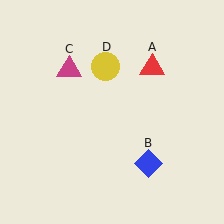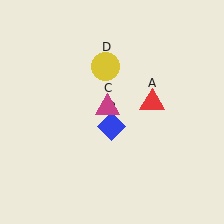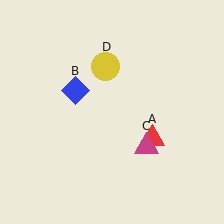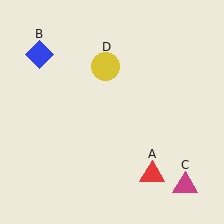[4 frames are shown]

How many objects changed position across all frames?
3 objects changed position: red triangle (object A), blue diamond (object B), magenta triangle (object C).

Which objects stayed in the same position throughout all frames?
Yellow circle (object D) remained stationary.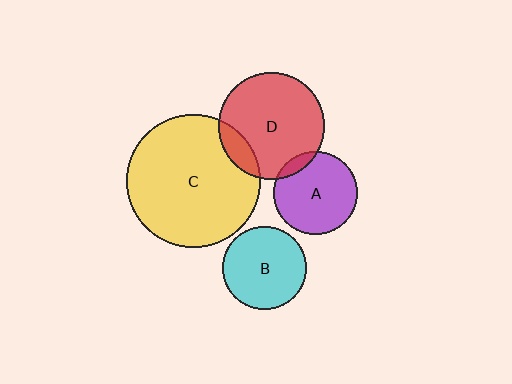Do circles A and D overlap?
Yes.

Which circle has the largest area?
Circle C (yellow).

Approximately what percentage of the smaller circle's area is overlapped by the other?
Approximately 10%.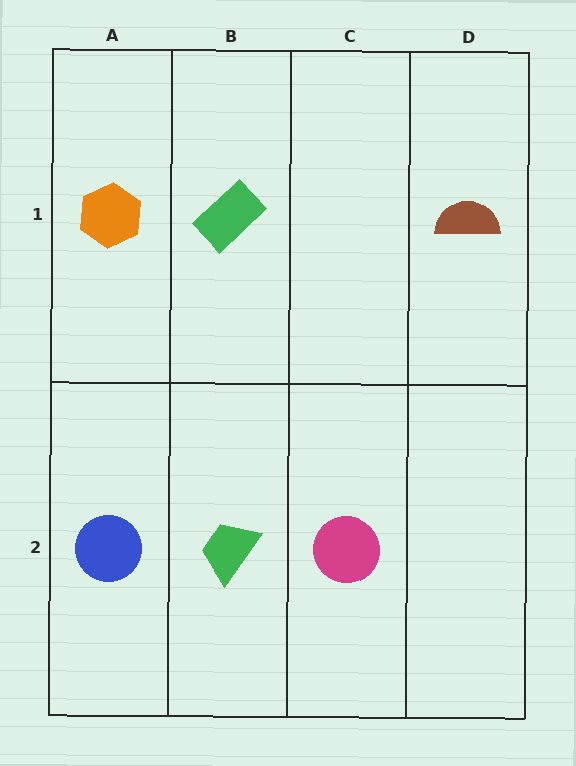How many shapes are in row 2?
3 shapes.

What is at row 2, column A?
A blue circle.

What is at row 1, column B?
A green rectangle.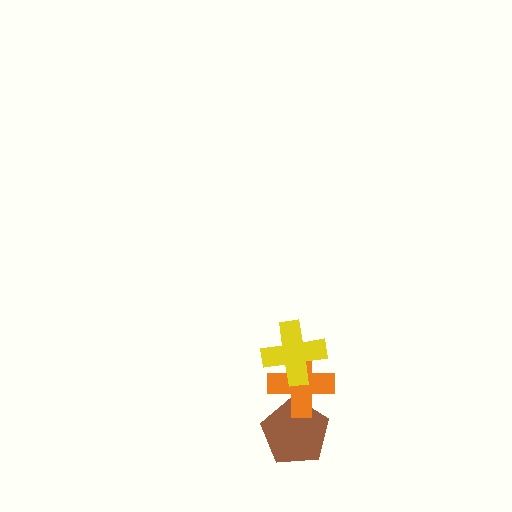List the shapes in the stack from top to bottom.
From top to bottom: the yellow cross, the orange cross, the brown pentagon.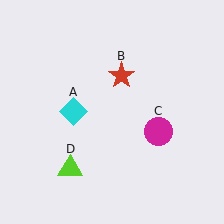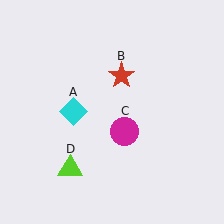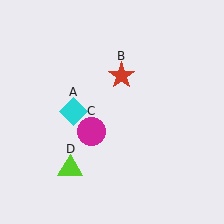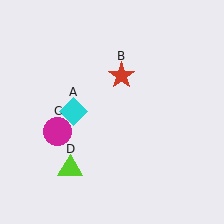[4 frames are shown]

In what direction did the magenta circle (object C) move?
The magenta circle (object C) moved left.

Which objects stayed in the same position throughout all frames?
Cyan diamond (object A) and red star (object B) and lime triangle (object D) remained stationary.